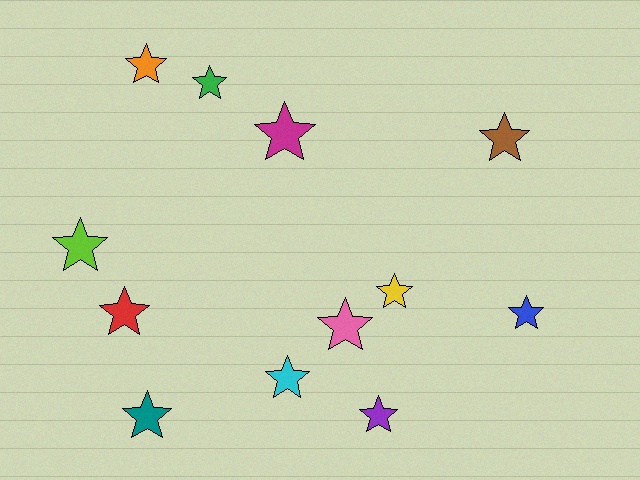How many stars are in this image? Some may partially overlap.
There are 12 stars.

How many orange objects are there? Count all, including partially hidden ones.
There is 1 orange object.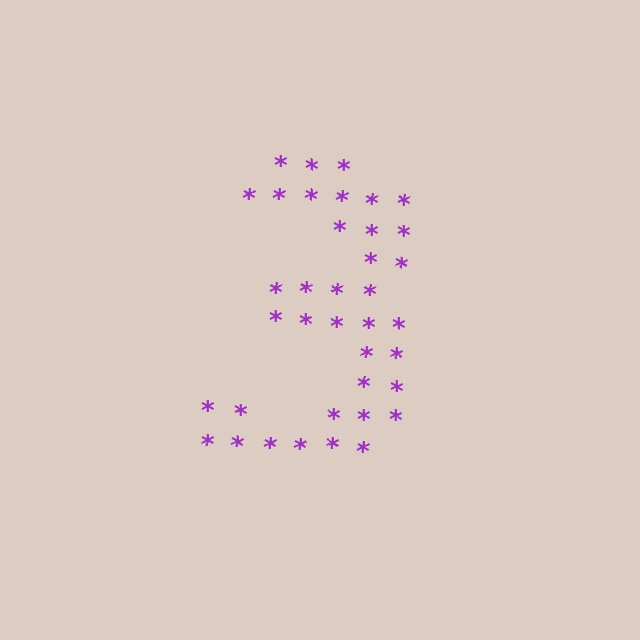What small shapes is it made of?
It is made of small asterisks.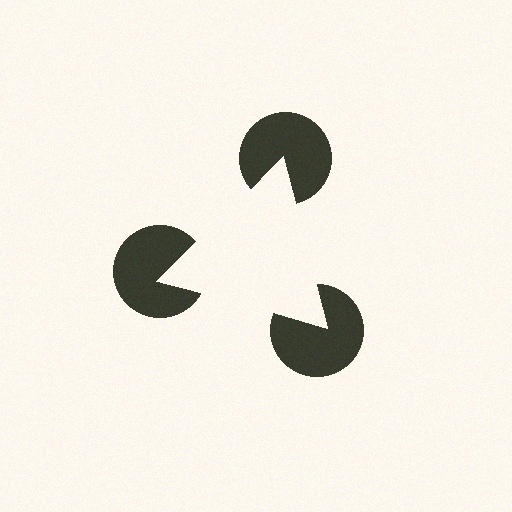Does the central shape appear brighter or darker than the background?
It typically appears slightly brighter than the background, even though no actual brightness change is drawn.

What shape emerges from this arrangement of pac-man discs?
An illusory triangle — its edges are inferred from the aligned wedge cuts in the pac-man discs, not physically drawn.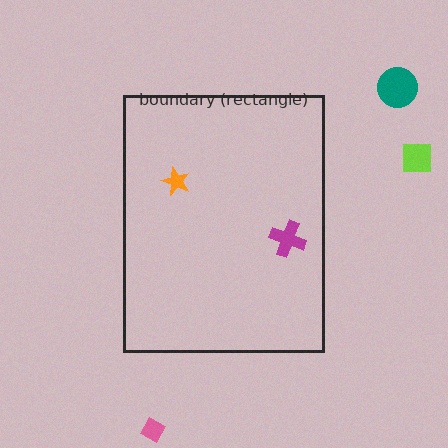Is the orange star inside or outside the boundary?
Inside.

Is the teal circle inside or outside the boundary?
Outside.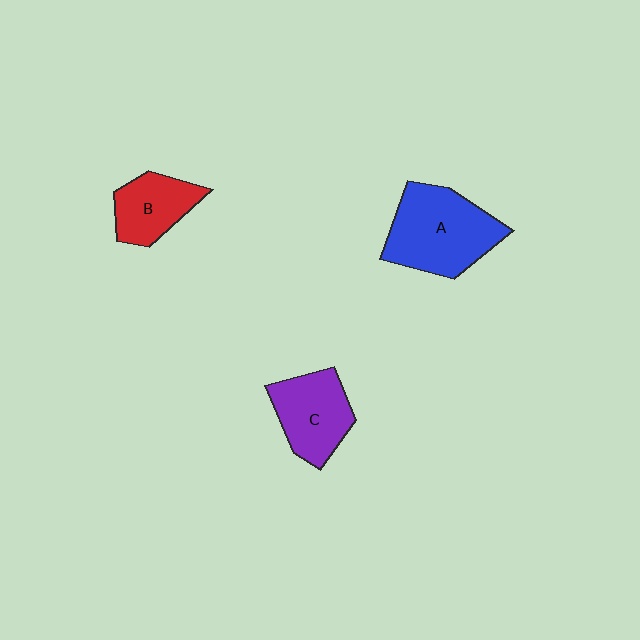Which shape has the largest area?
Shape A (blue).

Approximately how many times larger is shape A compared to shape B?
Approximately 1.7 times.